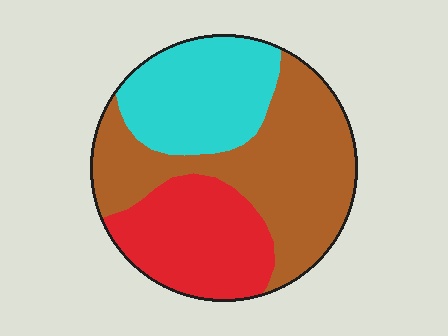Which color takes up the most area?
Brown, at roughly 45%.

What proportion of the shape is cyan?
Cyan covers around 25% of the shape.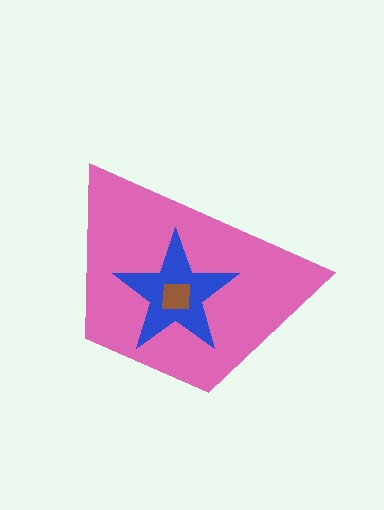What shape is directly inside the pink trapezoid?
The blue star.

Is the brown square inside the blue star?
Yes.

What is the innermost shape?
The brown square.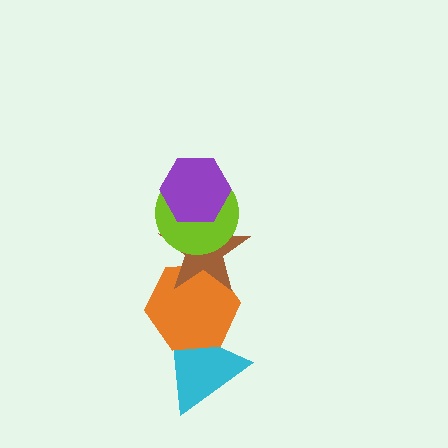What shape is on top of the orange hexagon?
The brown star is on top of the orange hexagon.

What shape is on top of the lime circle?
The purple hexagon is on top of the lime circle.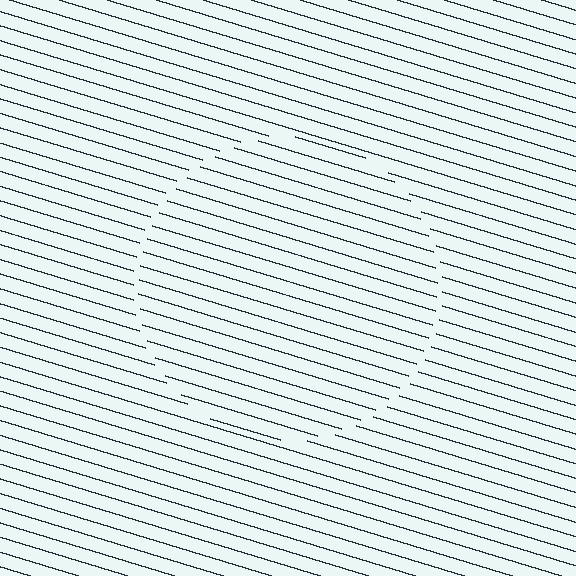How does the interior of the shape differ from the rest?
The interior of the shape contains the same grating, shifted by half a period — the contour is defined by the phase discontinuity where line-ends from the inner and outer gratings abut.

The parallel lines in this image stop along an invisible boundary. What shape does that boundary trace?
An illusory circle. The interior of the shape contains the same grating, shifted by half a period — the contour is defined by the phase discontinuity where line-ends from the inner and outer gratings abut.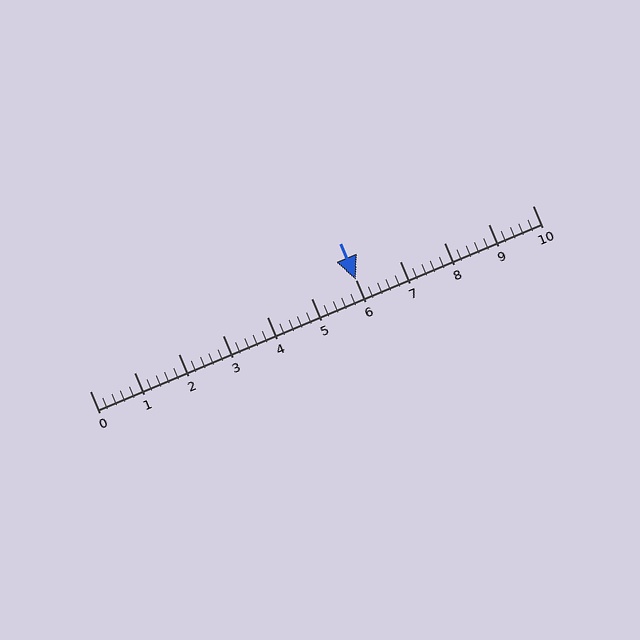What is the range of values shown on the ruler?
The ruler shows values from 0 to 10.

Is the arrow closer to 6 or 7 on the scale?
The arrow is closer to 6.